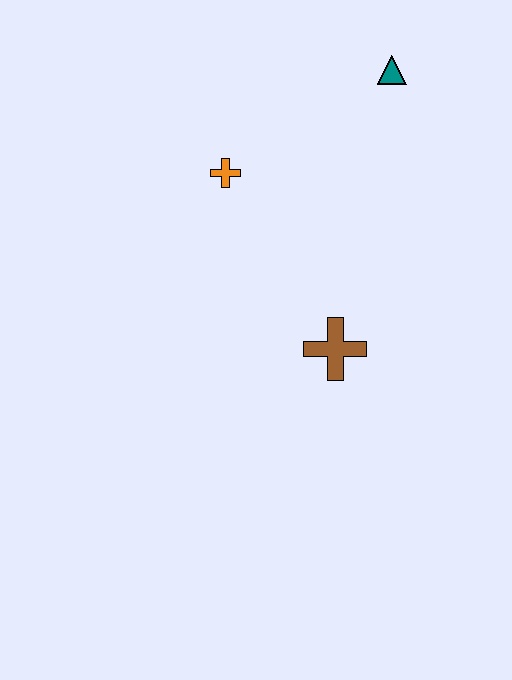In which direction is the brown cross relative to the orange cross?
The brown cross is below the orange cross.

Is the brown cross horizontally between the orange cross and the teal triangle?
Yes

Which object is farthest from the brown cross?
The teal triangle is farthest from the brown cross.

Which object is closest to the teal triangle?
The orange cross is closest to the teal triangle.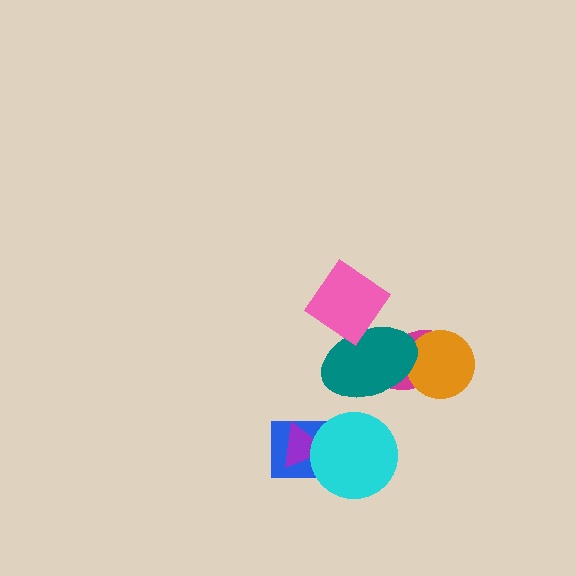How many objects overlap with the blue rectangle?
2 objects overlap with the blue rectangle.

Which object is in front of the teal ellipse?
The pink diamond is in front of the teal ellipse.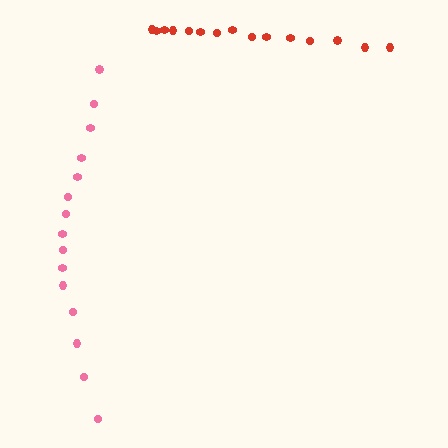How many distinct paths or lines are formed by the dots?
There are 2 distinct paths.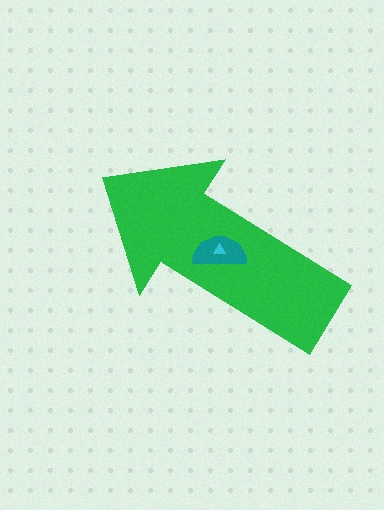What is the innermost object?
The cyan triangle.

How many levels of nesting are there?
3.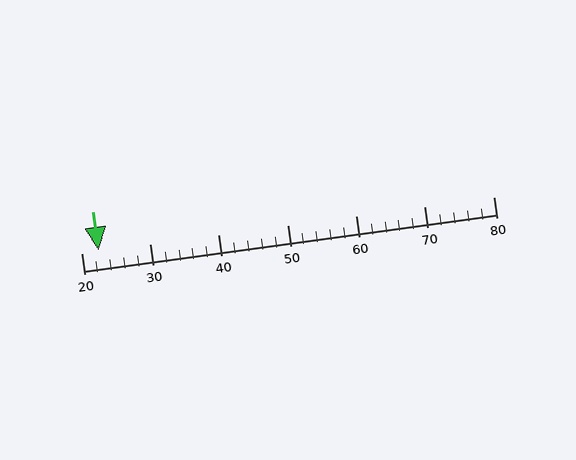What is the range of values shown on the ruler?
The ruler shows values from 20 to 80.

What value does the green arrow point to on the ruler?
The green arrow points to approximately 22.